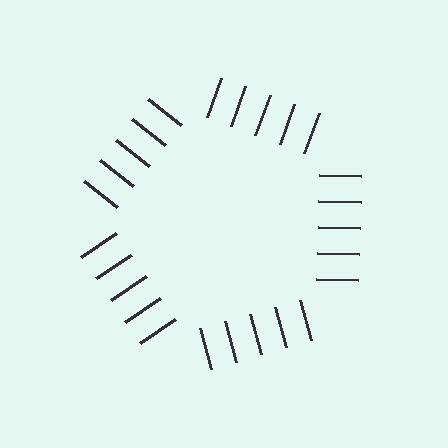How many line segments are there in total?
25 — 5 along each of the 5 edges.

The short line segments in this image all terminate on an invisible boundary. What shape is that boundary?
An illusory pentagon — the line segments terminate on its edges but no continuous stroke is drawn.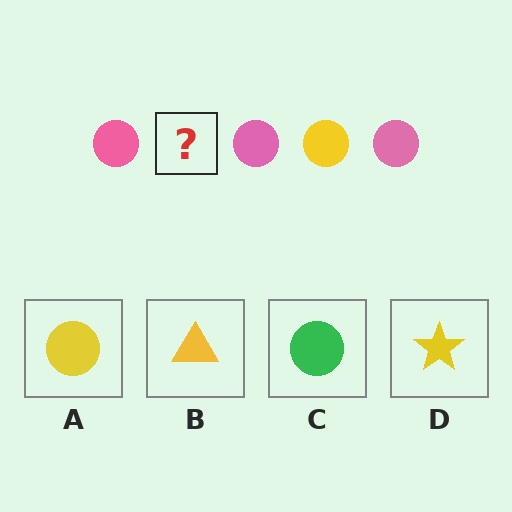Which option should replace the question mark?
Option A.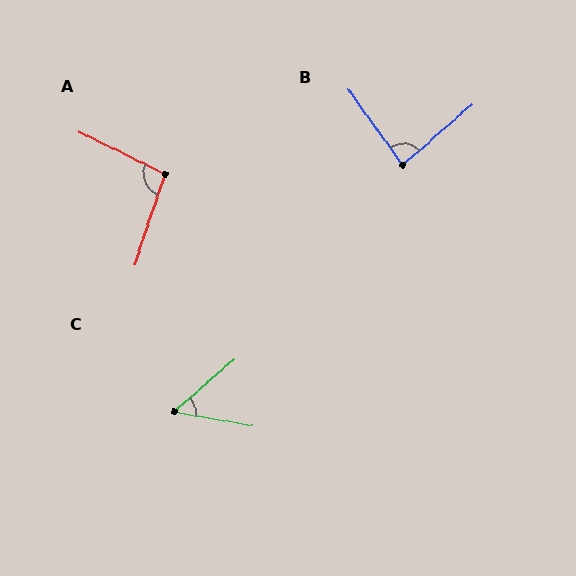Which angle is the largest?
A, at approximately 98 degrees.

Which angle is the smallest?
C, at approximately 51 degrees.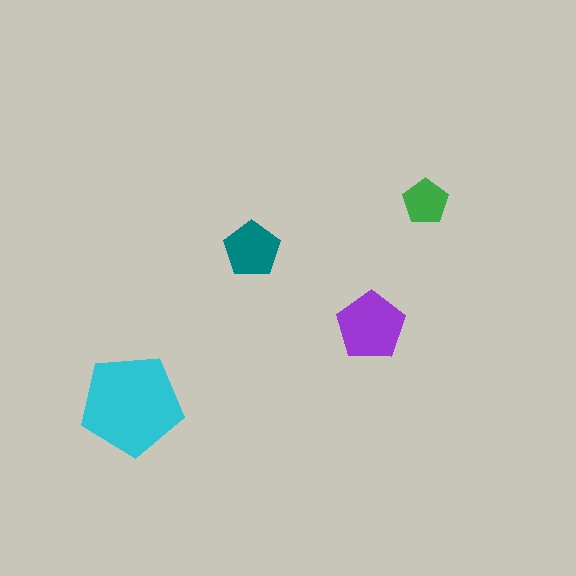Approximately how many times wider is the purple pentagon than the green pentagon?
About 1.5 times wider.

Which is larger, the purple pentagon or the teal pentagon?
The purple one.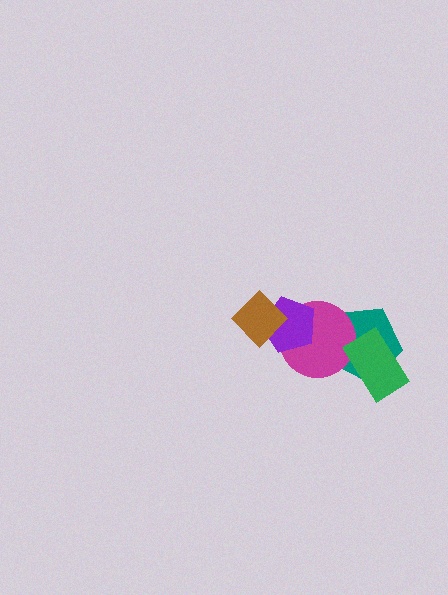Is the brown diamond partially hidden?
No, no other shape covers it.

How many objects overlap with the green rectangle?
1 object overlaps with the green rectangle.